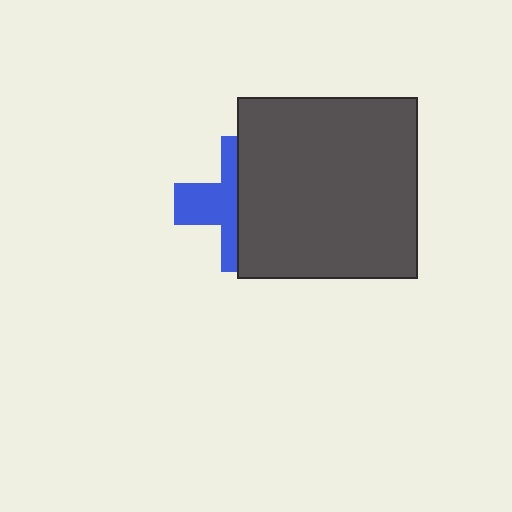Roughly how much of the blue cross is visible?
A small part of it is visible (roughly 43%).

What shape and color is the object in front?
The object in front is a dark gray square.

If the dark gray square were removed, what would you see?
You would see the complete blue cross.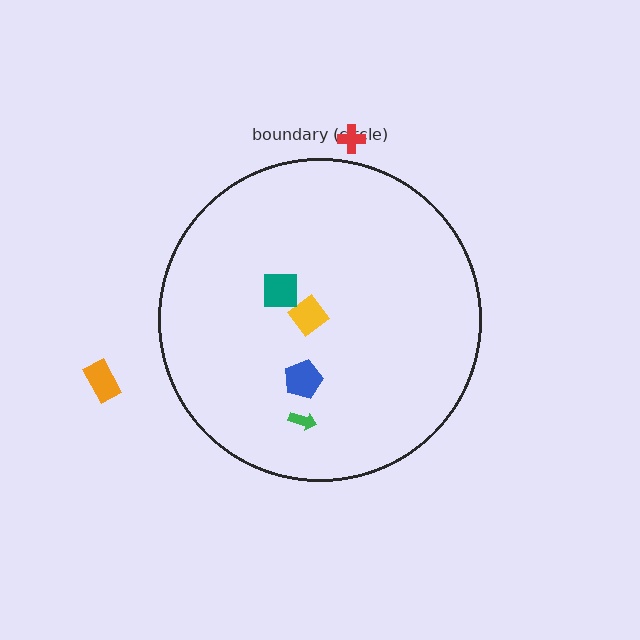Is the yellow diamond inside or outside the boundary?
Inside.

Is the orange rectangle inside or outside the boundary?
Outside.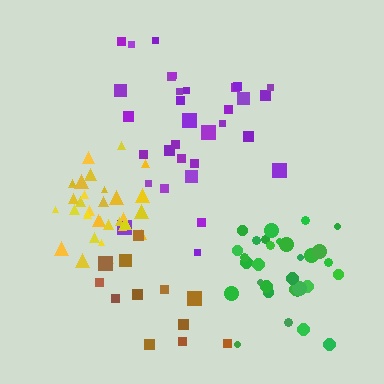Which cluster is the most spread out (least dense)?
Brown.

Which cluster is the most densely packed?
Yellow.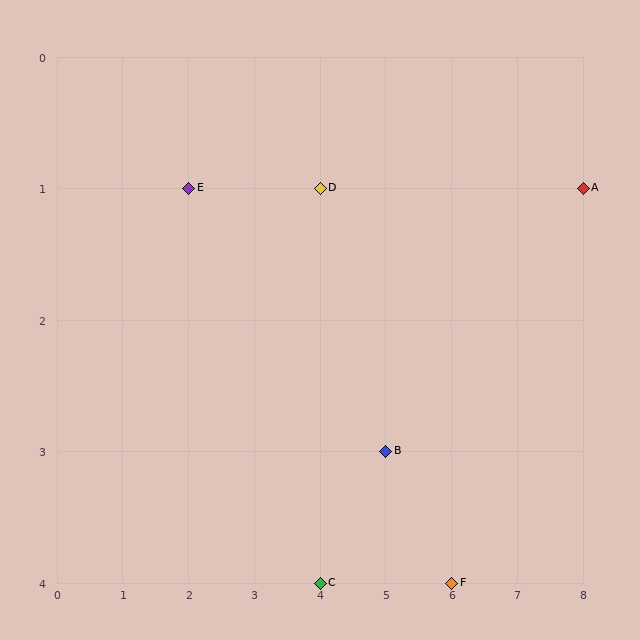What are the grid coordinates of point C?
Point C is at grid coordinates (4, 4).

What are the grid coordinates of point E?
Point E is at grid coordinates (2, 1).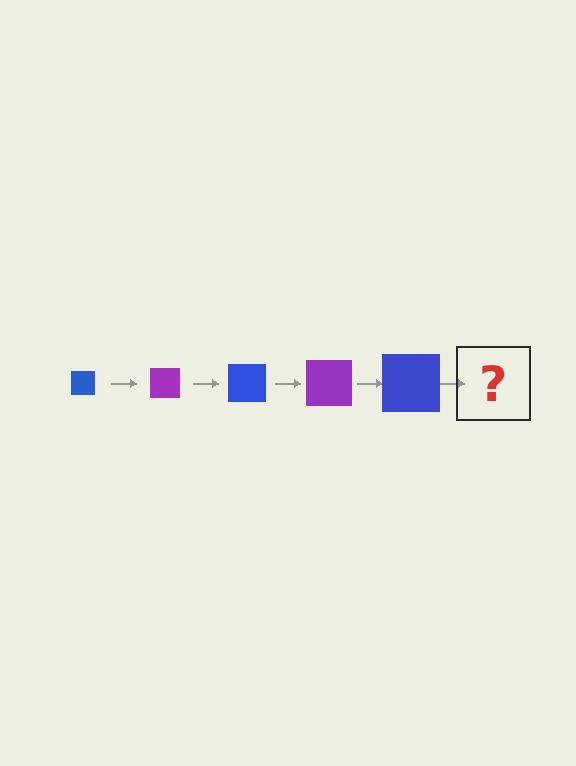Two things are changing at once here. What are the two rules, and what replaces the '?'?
The two rules are that the square grows larger each step and the color cycles through blue and purple. The '?' should be a purple square, larger than the previous one.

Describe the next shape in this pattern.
It should be a purple square, larger than the previous one.